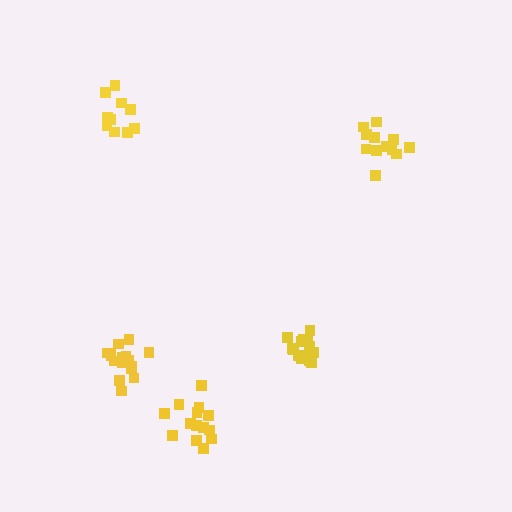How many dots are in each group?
Group 1: 14 dots, Group 2: 14 dots, Group 3: 16 dots, Group 4: 10 dots, Group 5: 12 dots (66 total).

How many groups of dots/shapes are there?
There are 5 groups.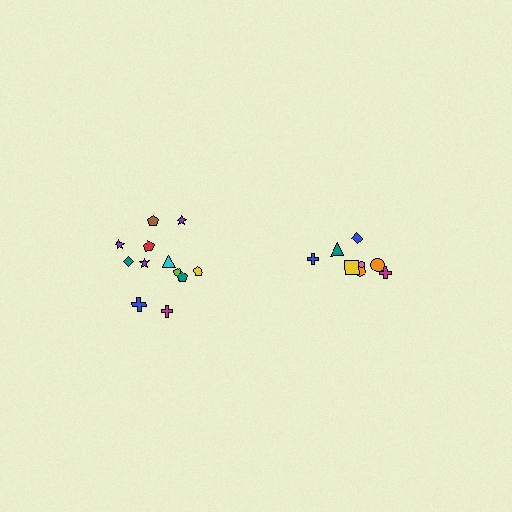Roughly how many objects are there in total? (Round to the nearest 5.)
Roughly 20 objects in total.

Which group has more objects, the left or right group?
The left group.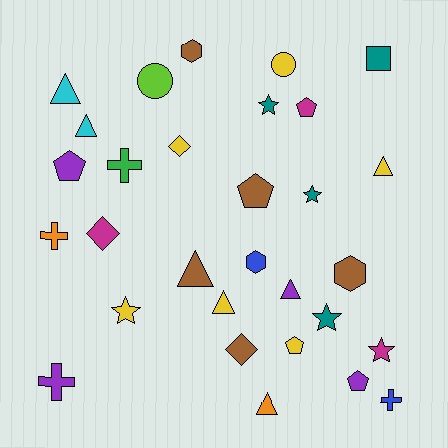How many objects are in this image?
There are 30 objects.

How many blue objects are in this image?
There are 2 blue objects.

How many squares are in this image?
There is 1 square.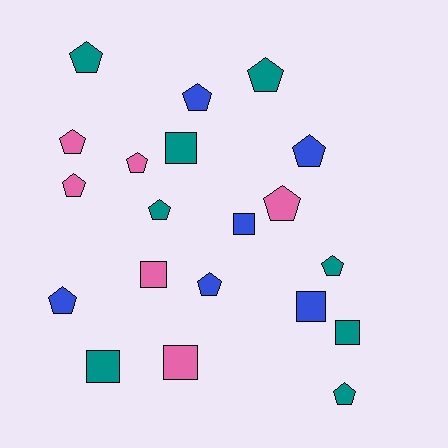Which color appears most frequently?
Teal, with 8 objects.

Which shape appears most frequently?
Pentagon, with 13 objects.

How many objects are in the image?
There are 20 objects.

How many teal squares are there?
There are 3 teal squares.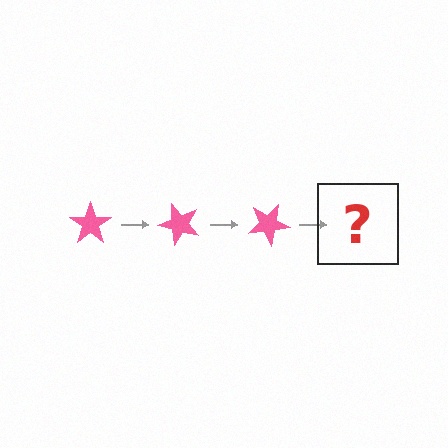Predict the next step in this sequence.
The next step is a pink star rotated 150 degrees.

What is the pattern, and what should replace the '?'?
The pattern is that the star rotates 50 degrees each step. The '?' should be a pink star rotated 150 degrees.